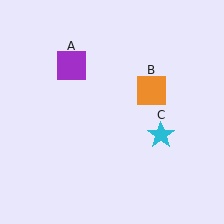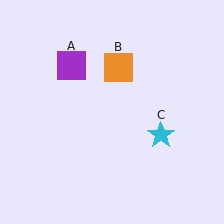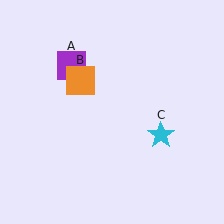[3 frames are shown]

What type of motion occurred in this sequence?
The orange square (object B) rotated counterclockwise around the center of the scene.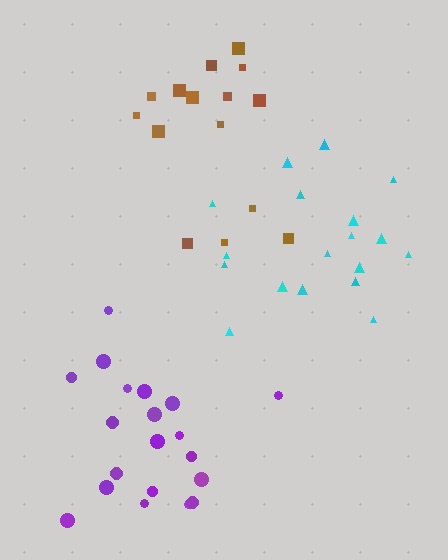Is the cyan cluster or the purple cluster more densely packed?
Purple.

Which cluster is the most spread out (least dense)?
Brown.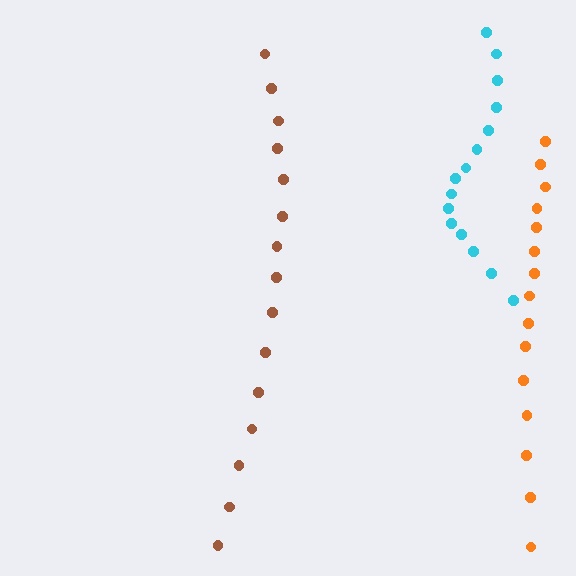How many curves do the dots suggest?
There are 3 distinct paths.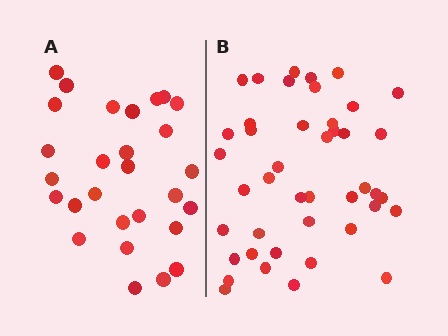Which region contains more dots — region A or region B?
Region B (the right region) has more dots.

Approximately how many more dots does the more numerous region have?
Region B has approximately 15 more dots than region A.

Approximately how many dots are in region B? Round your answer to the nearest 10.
About 40 dots. (The exact count is 43, which rounds to 40.)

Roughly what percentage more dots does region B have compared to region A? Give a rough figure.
About 55% more.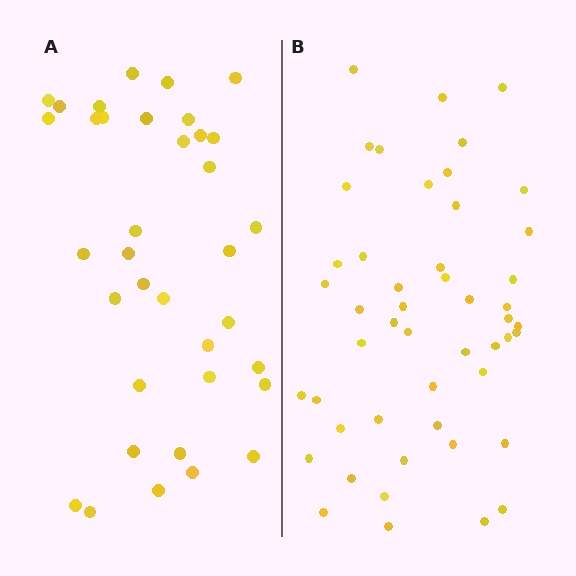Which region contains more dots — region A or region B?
Region B (the right region) has more dots.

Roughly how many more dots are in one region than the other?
Region B has approximately 15 more dots than region A.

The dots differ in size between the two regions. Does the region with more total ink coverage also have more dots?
No. Region A has more total ink coverage because its dots are larger, but region B actually contains more individual dots. Total area can be misleading — the number of items is what matters here.